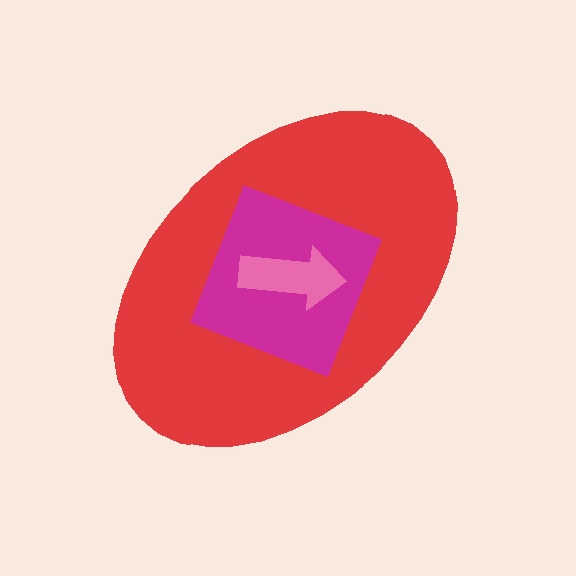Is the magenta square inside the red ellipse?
Yes.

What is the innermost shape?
The pink arrow.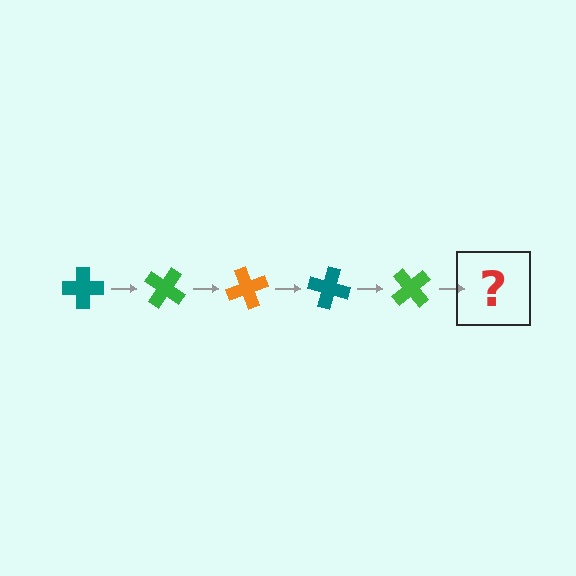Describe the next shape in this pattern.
It should be an orange cross, rotated 175 degrees from the start.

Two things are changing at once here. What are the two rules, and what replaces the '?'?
The two rules are that it rotates 35 degrees each step and the color cycles through teal, green, and orange. The '?' should be an orange cross, rotated 175 degrees from the start.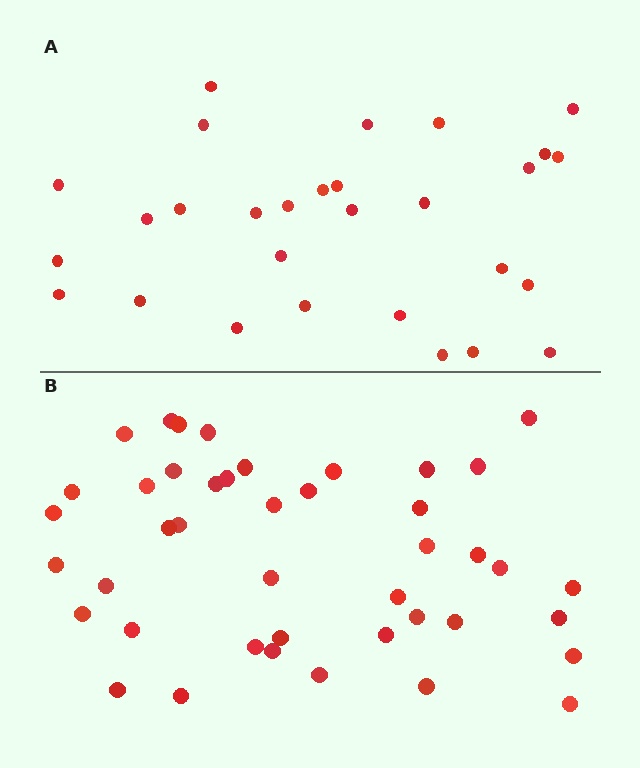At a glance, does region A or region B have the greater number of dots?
Region B (the bottom region) has more dots.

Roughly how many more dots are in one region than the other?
Region B has approximately 15 more dots than region A.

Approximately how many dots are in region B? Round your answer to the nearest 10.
About 40 dots. (The exact count is 43, which rounds to 40.)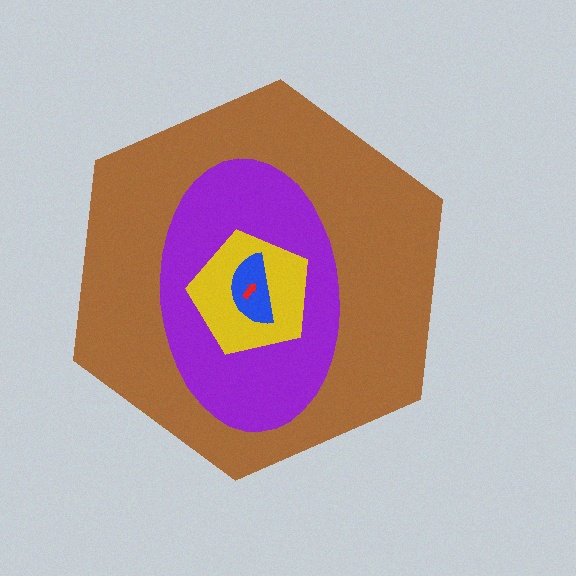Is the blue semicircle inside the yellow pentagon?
Yes.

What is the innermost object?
The red arrow.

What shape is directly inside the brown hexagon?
The purple ellipse.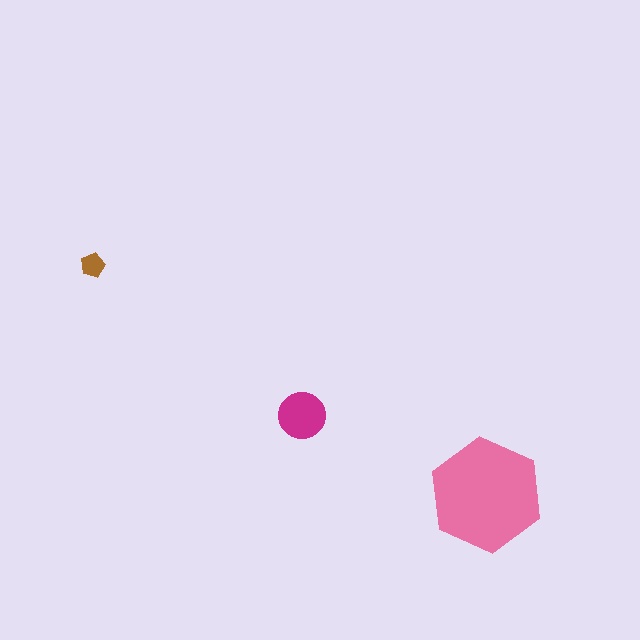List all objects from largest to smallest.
The pink hexagon, the magenta circle, the brown pentagon.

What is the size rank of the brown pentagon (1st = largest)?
3rd.